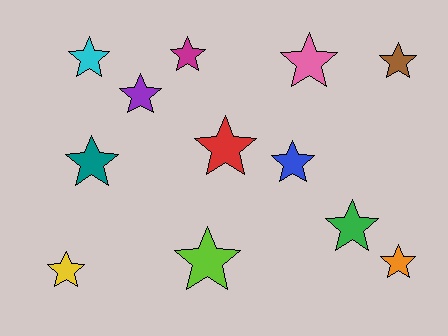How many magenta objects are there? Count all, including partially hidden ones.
There is 1 magenta object.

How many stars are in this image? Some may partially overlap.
There are 12 stars.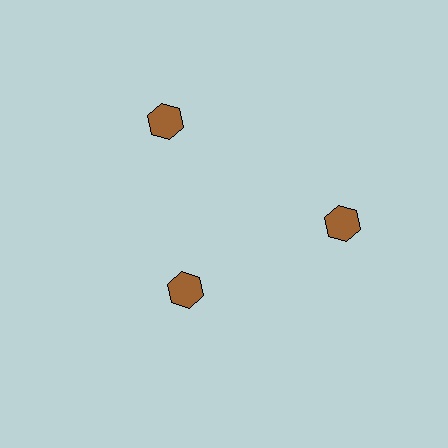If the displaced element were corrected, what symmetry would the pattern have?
It would have 3-fold rotational symmetry — the pattern would map onto itself every 120 degrees.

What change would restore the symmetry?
The symmetry would be restored by moving it outward, back onto the ring so that all 3 hexagons sit at equal angles and equal distance from the center.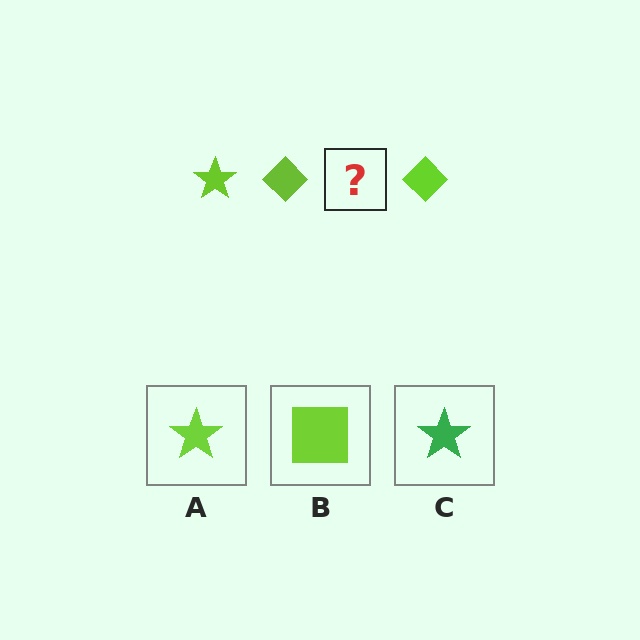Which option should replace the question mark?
Option A.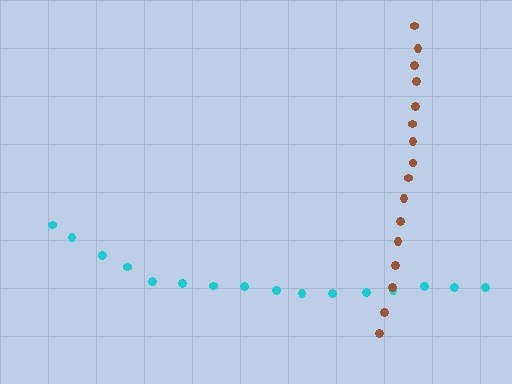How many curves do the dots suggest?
There are 2 distinct paths.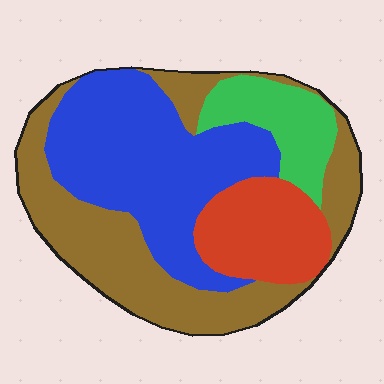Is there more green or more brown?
Brown.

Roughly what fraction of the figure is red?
Red covers about 15% of the figure.